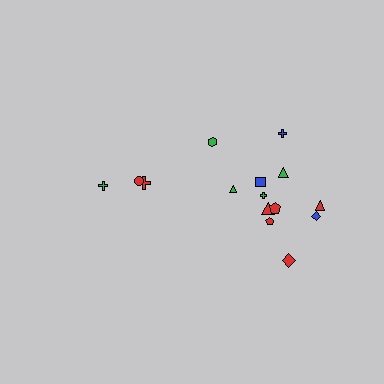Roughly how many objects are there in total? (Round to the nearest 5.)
Roughly 15 objects in total.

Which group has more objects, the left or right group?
The right group.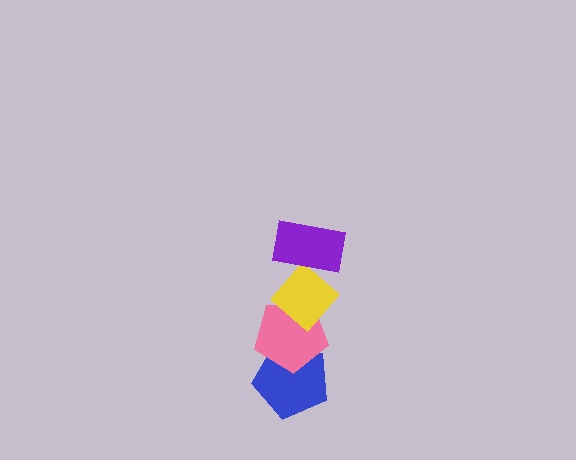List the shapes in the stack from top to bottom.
From top to bottom: the purple rectangle, the yellow diamond, the pink pentagon, the blue pentagon.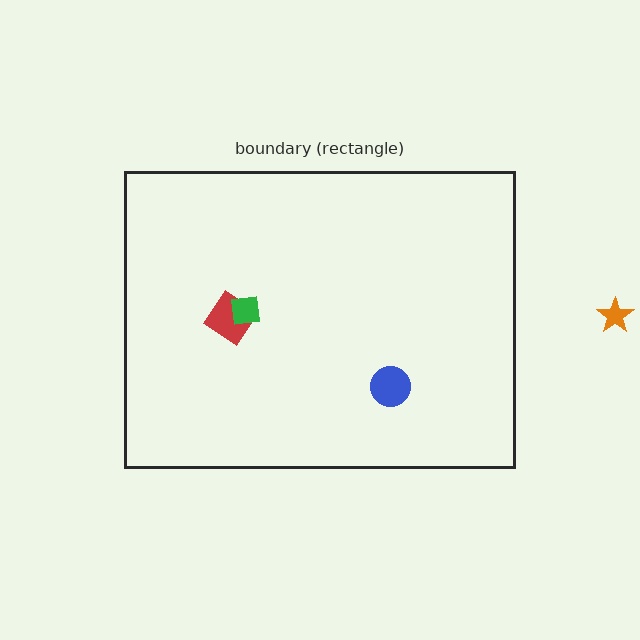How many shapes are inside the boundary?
3 inside, 1 outside.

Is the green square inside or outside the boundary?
Inside.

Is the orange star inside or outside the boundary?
Outside.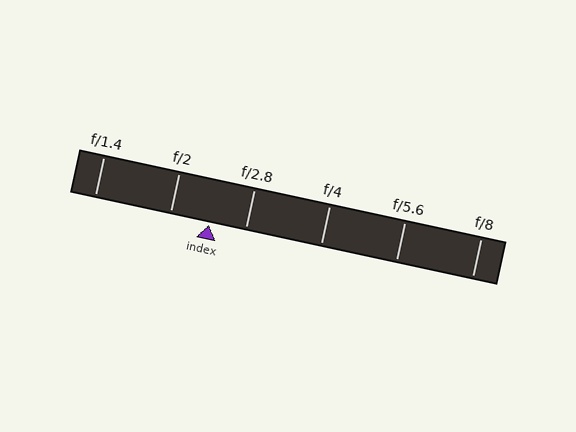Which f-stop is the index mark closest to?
The index mark is closest to f/2.8.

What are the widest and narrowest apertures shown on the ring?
The widest aperture shown is f/1.4 and the narrowest is f/8.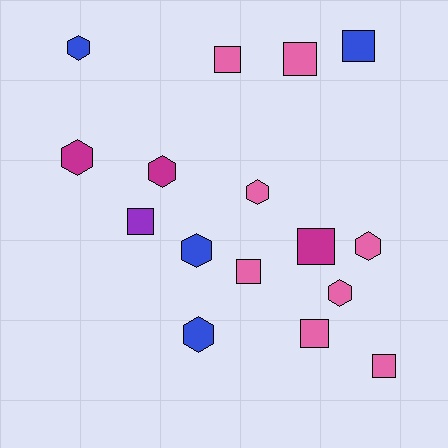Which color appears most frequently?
Pink, with 8 objects.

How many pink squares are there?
There are 5 pink squares.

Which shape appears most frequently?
Square, with 8 objects.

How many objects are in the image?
There are 16 objects.